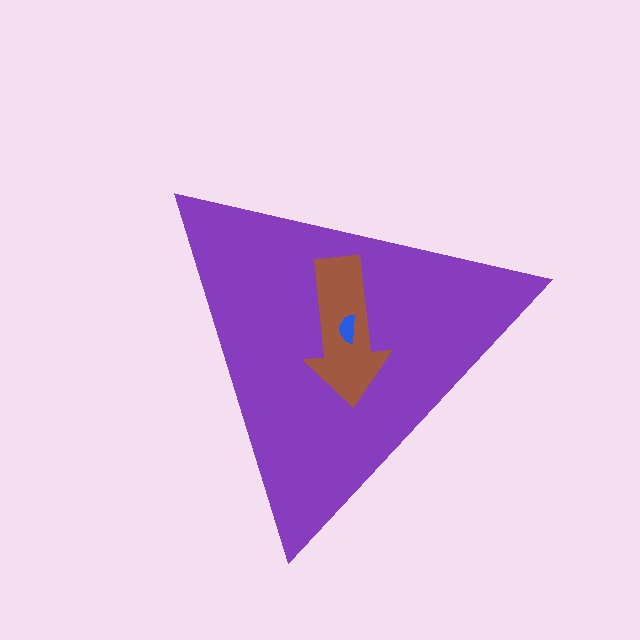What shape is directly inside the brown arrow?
The blue semicircle.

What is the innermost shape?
The blue semicircle.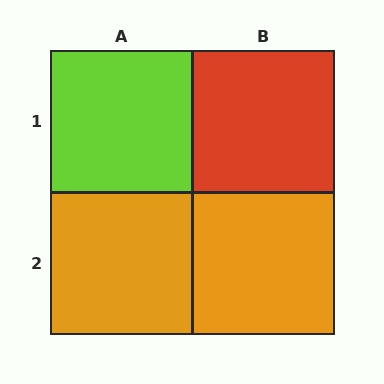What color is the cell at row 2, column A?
Orange.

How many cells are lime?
1 cell is lime.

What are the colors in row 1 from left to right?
Lime, red.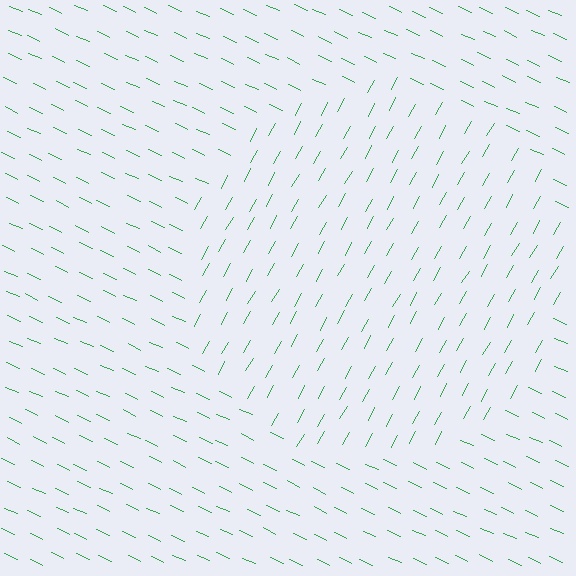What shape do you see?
I see a circle.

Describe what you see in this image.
The image is filled with small green line segments. A circle region in the image has lines oriented differently from the surrounding lines, creating a visible texture boundary.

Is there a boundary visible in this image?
Yes, there is a texture boundary formed by a change in line orientation.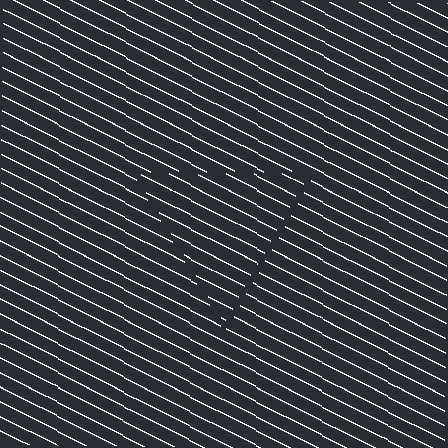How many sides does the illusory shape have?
3 sides — the line-ends trace a triangle.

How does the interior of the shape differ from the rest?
The interior of the shape contains the same grating, shifted by half a period — the contour is defined by the phase discontinuity where line-ends from the inner and outer gratings abut.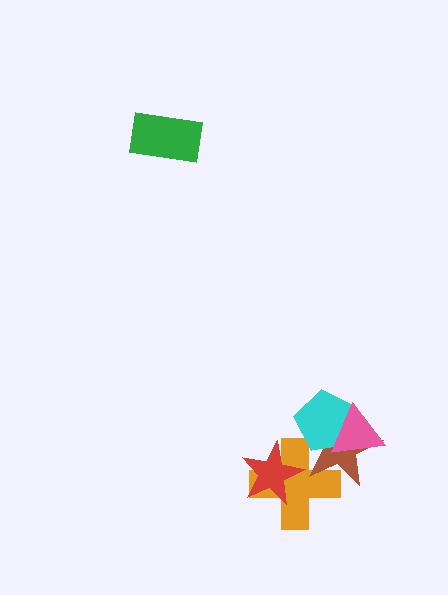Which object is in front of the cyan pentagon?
The pink triangle is in front of the cyan pentagon.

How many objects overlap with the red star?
1 object overlaps with the red star.